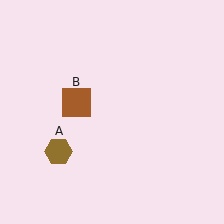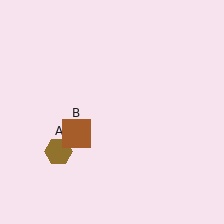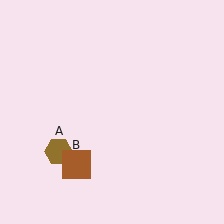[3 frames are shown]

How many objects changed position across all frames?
1 object changed position: brown square (object B).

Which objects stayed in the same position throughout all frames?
Brown hexagon (object A) remained stationary.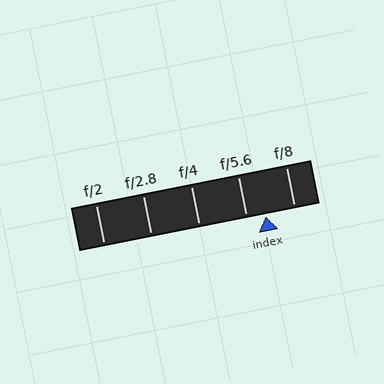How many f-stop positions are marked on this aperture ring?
There are 5 f-stop positions marked.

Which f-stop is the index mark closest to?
The index mark is closest to f/5.6.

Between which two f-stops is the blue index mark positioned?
The index mark is between f/5.6 and f/8.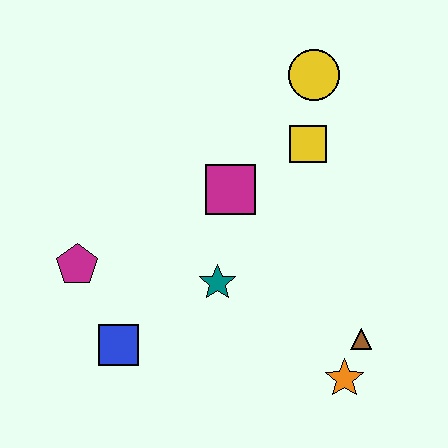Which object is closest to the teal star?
The magenta square is closest to the teal star.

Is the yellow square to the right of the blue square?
Yes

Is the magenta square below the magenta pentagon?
No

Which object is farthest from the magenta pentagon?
The yellow circle is farthest from the magenta pentagon.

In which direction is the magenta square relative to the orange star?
The magenta square is above the orange star.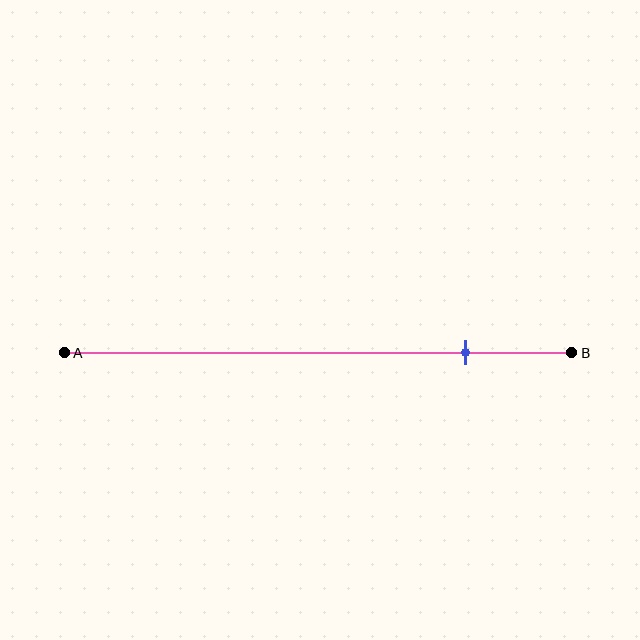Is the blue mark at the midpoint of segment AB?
No, the mark is at about 80% from A, not at the 50% midpoint.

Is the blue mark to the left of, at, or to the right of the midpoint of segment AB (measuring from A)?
The blue mark is to the right of the midpoint of segment AB.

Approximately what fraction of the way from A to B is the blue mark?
The blue mark is approximately 80% of the way from A to B.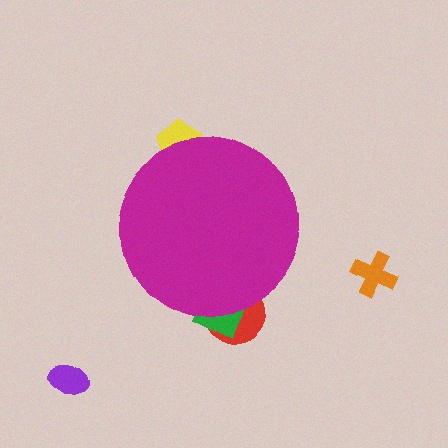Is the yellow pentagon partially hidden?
Yes, the yellow pentagon is partially hidden behind the magenta circle.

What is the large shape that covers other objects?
A magenta circle.